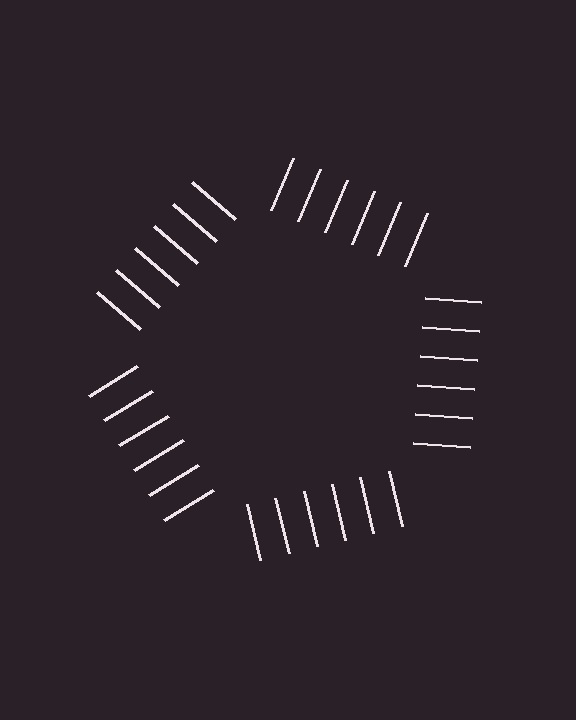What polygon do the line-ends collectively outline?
An illusory pentagon — the line segments terminate on its edges but no continuous stroke is drawn.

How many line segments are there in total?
30 — 6 along each of the 5 edges.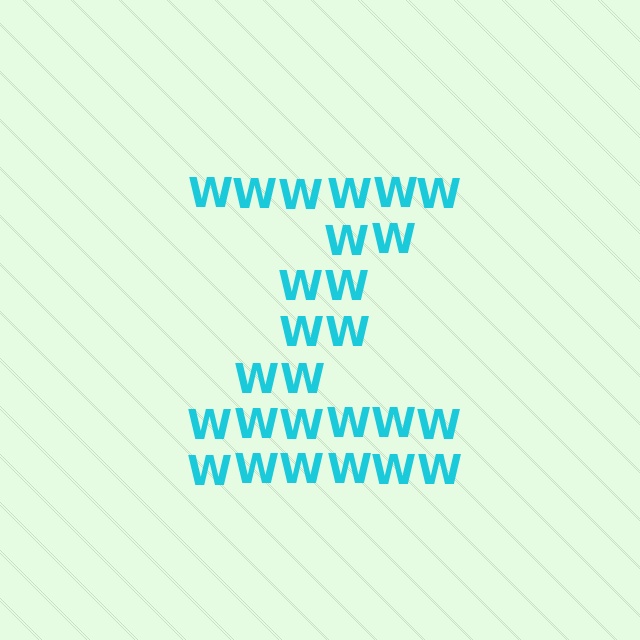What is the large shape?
The large shape is the letter Z.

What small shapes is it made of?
It is made of small letter W's.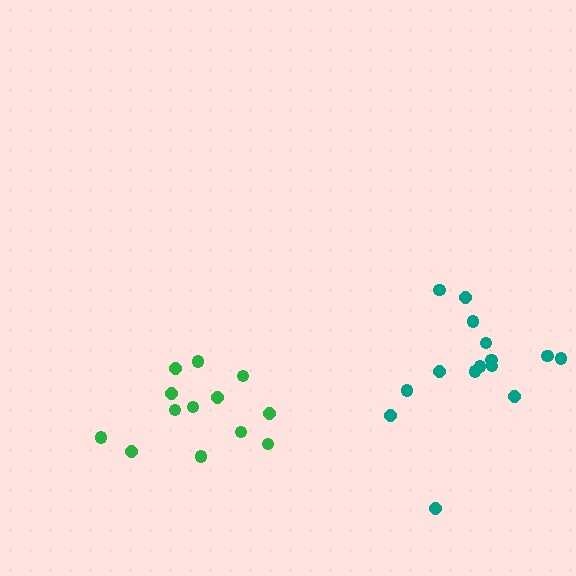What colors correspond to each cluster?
The clusters are colored: green, teal.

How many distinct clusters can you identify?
There are 2 distinct clusters.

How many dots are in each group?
Group 1: 13 dots, Group 2: 15 dots (28 total).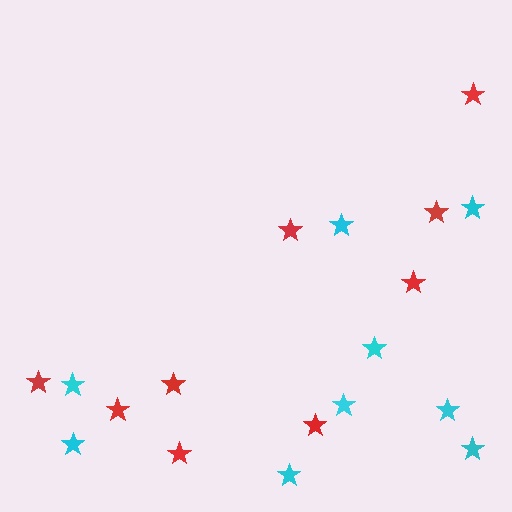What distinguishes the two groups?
There are 2 groups: one group of red stars (9) and one group of cyan stars (9).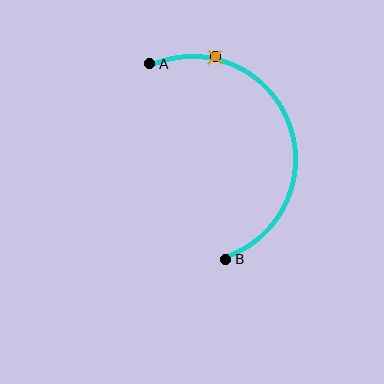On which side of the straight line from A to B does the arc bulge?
The arc bulges to the right of the straight line connecting A and B.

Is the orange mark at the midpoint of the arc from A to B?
No. The orange mark lies on the arc but is closer to endpoint A. The arc midpoint would be at the point on the curve equidistant along the arc from both A and B.